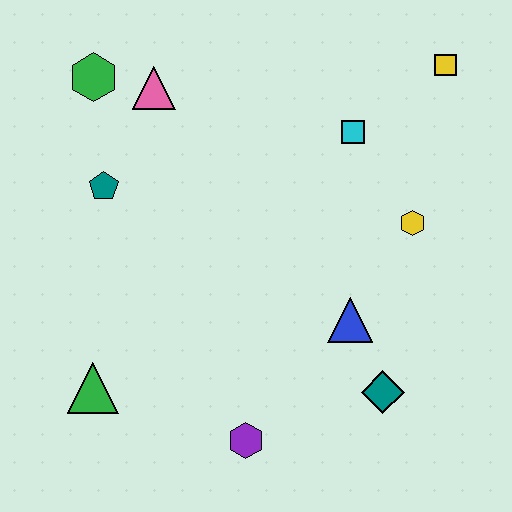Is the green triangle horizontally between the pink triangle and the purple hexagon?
No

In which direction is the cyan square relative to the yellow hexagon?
The cyan square is above the yellow hexagon.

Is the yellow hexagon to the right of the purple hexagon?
Yes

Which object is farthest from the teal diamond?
The green hexagon is farthest from the teal diamond.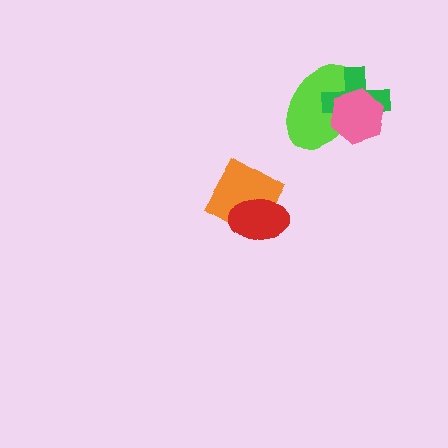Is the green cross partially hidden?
Yes, it is partially covered by another shape.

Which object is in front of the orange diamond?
The red ellipse is in front of the orange diamond.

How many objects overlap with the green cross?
2 objects overlap with the green cross.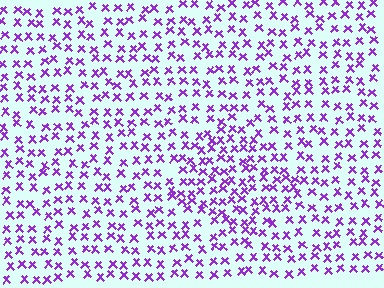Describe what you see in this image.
The image contains small purple elements arranged at two different densities. A diamond-shaped region is visible where the elements are more densely packed than the surrounding area.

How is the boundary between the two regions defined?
The boundary is defined by a change in element density (approximately 1.5x ratio). All elements are the same color, size, and shape.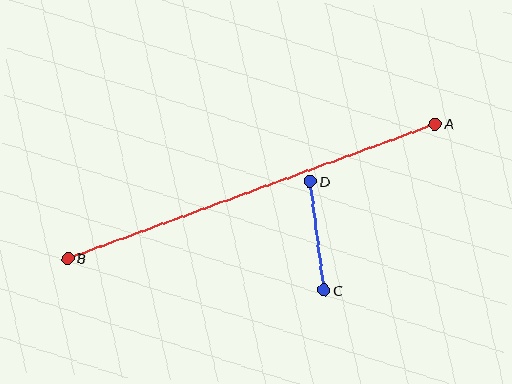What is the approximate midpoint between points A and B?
The midpoint is at approximately (252, 191) pixels.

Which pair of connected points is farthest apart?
Points A and B are farthest apart.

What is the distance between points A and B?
The distance is approximately 391 pixels.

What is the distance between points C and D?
The distance is approximately 110 pixels.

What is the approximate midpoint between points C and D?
The midpoint is at approximately (317, 236) pixels.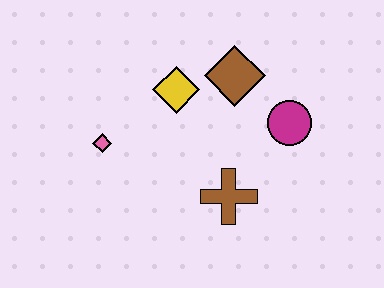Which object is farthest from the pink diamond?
The magenta circle is farthest from the pink diamond.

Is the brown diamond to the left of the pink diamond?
No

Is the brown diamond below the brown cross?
No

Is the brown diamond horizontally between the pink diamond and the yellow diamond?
No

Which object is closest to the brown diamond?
The yellow diamond is closest to the brown diamond.